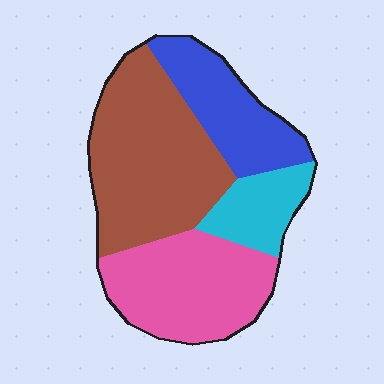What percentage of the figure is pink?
Pink covers around 30% of the figure.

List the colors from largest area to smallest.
From largest to smallest: brown, pink, blue, cyan.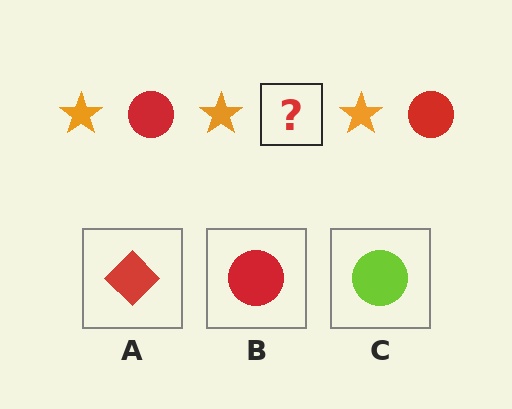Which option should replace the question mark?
Option B.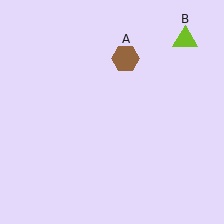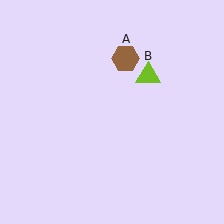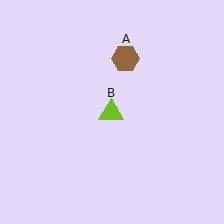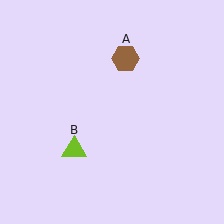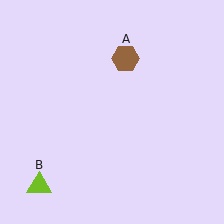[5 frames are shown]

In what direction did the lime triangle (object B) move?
The lime triangle (object B) moved down and to the left.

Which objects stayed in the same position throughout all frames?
Brown hexagon (object A) remained stationary.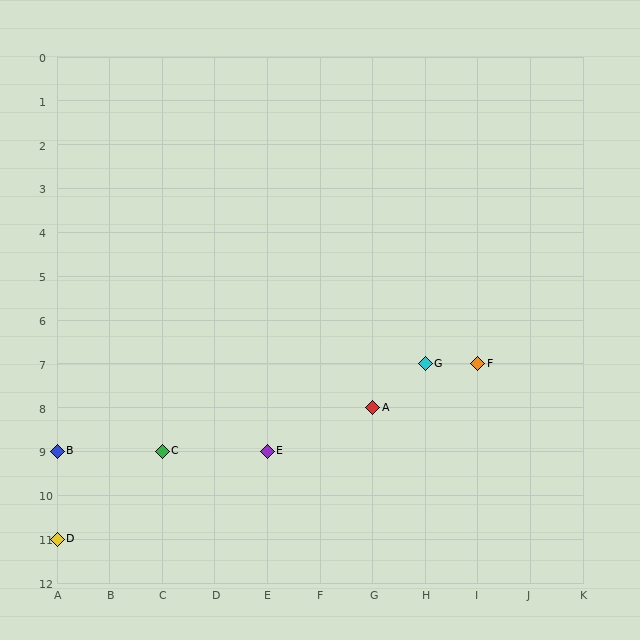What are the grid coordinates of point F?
Point F is at grid coordinates (I, 7).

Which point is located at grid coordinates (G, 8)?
Point A is at (G, 8).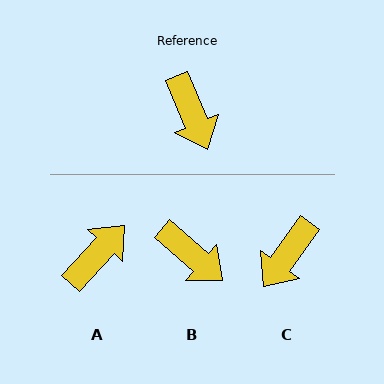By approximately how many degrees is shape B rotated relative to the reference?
Approximately 27 degrees counter-clockwise.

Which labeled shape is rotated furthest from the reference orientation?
A, about 115 degrees away.